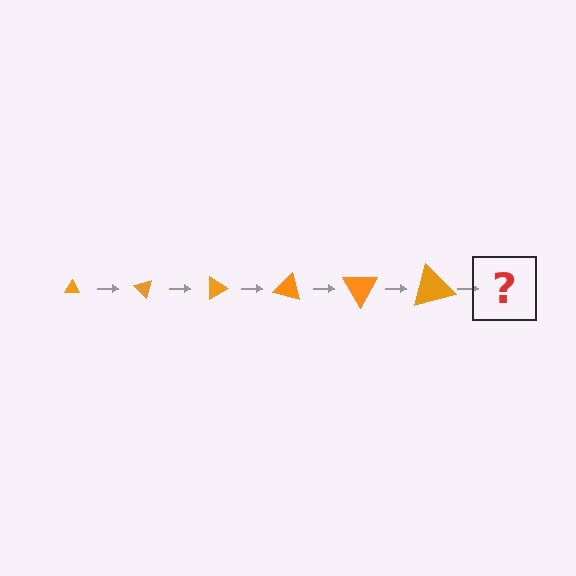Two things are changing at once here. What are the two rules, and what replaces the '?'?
The two rules are that the triangle grows larger each step and it rotates 45 degrees each step. The '?' should be a triangle, larger than the previous one and rotated 270 degrees from the start.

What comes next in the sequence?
The next element should be a triangle, larger than the previous one and rotated 270 degrees from the start.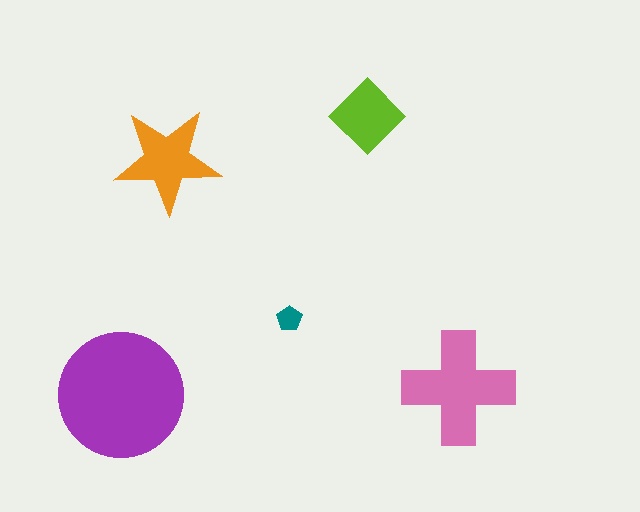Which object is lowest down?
The purple circle is bottommost.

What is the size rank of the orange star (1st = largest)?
3rd.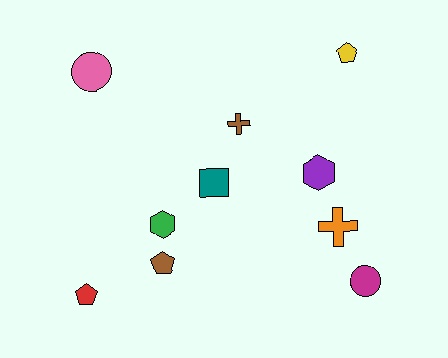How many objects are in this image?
There are 10 objects.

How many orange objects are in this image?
There is 1 orange object.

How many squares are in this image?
There is 1 square.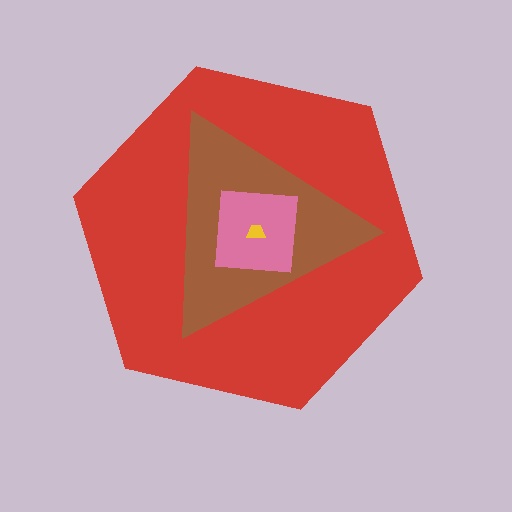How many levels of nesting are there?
4.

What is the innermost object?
The yellow trapezoid.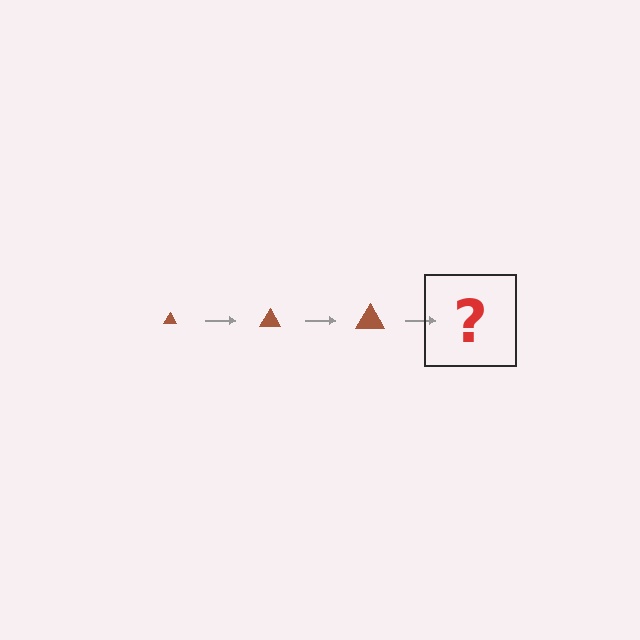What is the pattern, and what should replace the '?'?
The pattern is that the triangle gets progressively larger each step. The '?' should be a brown triangle, larger than the previous one.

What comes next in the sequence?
The next element should be a brown triangle, larger than the previous one.